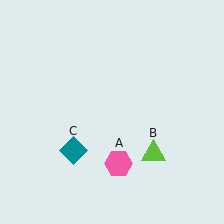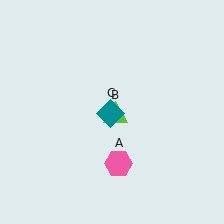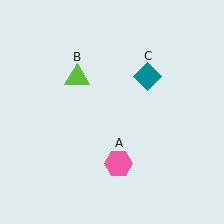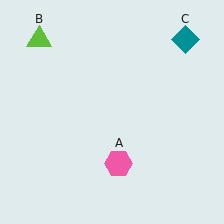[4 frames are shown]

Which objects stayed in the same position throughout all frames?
Pink hexagon (object A) remained stationary.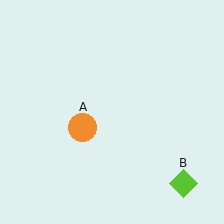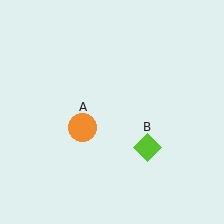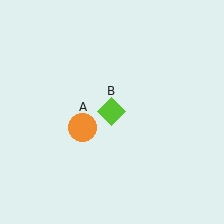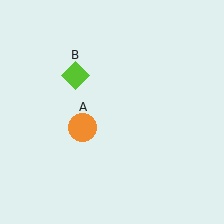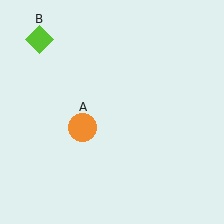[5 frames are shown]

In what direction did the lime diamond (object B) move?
The lime diamond (object B) moved up and to the left.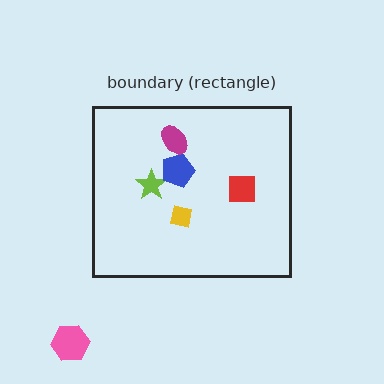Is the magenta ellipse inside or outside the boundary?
Inside.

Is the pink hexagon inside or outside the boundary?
Outside.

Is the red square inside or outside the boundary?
Inside.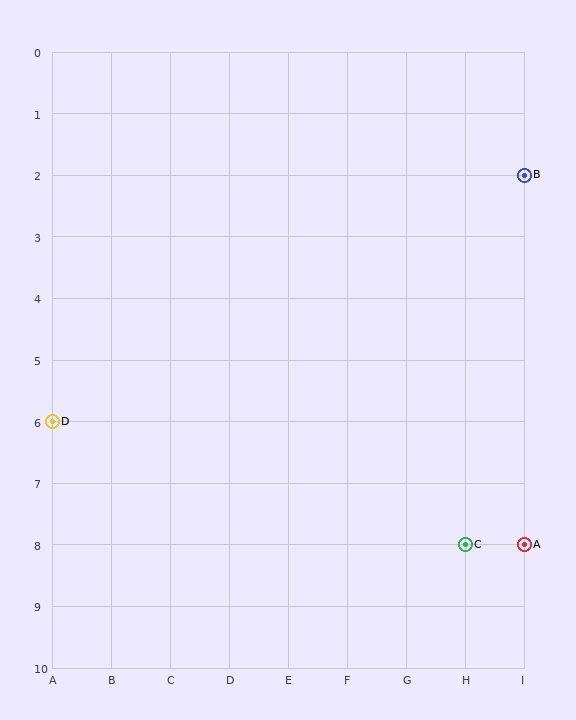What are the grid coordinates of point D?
Point D is at grid coordinates (A, 6).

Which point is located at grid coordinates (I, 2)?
Point B is at (I, 2).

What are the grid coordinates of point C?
Point C is at grid coordinates (H, 8).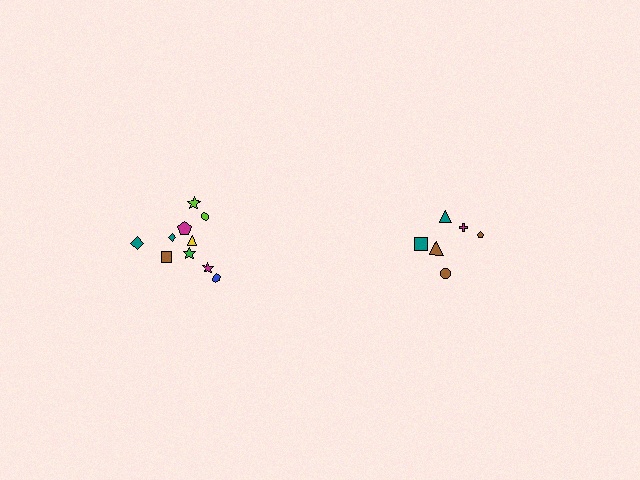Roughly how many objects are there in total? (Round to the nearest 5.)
Roughly 15 objects in total.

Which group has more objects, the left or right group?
The left group.